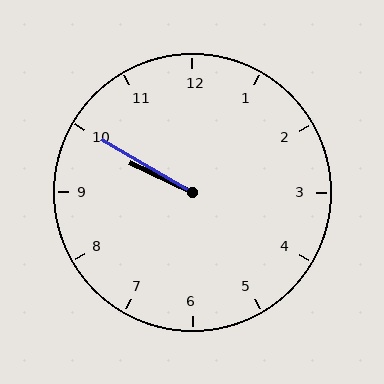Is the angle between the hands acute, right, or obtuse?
It is acute.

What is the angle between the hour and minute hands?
Approximately 5 degrees.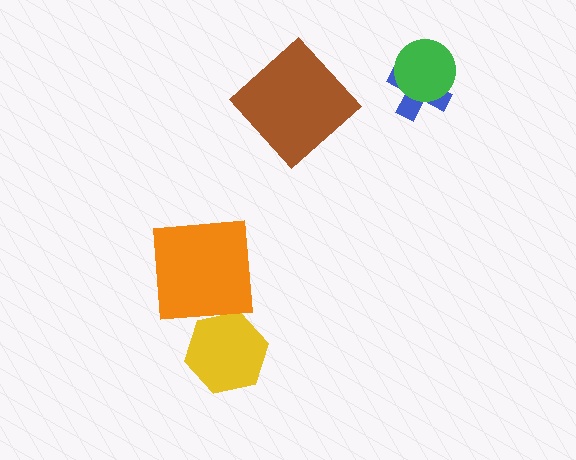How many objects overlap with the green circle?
1 object overlaps with the green circle.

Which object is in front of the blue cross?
The green circle is in front of the blue cross.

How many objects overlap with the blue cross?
1 object overlaps with the blue cross.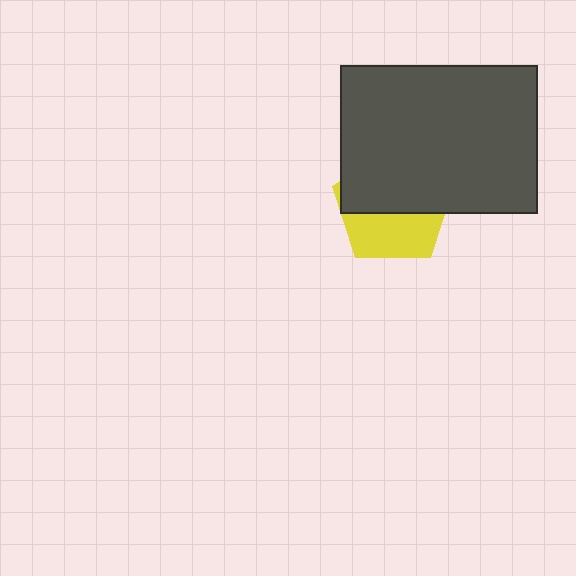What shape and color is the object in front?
The object in front is a dark gray rectangle.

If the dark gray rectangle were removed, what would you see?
You would see the complete yellow pentagon.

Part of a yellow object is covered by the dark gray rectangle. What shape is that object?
It is a pentagon.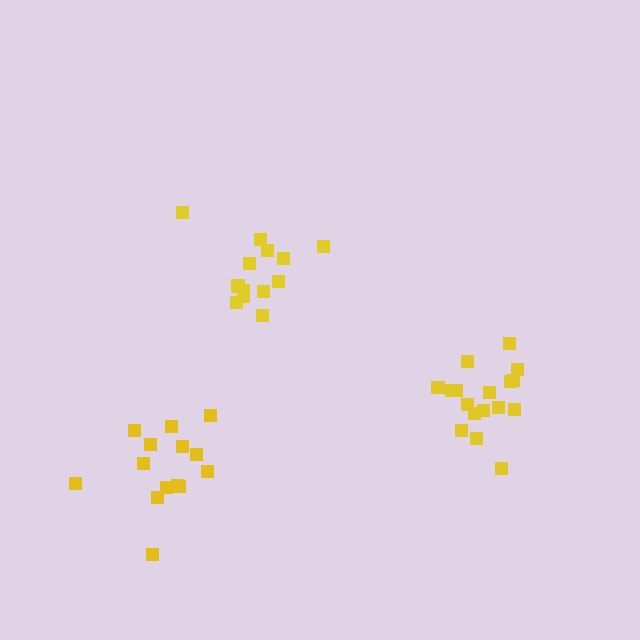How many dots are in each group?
Group 1: 17 dots, Group 2: 14 dots, Group 3: 14 dots (45 total).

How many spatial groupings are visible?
There are 3 spatial groupings.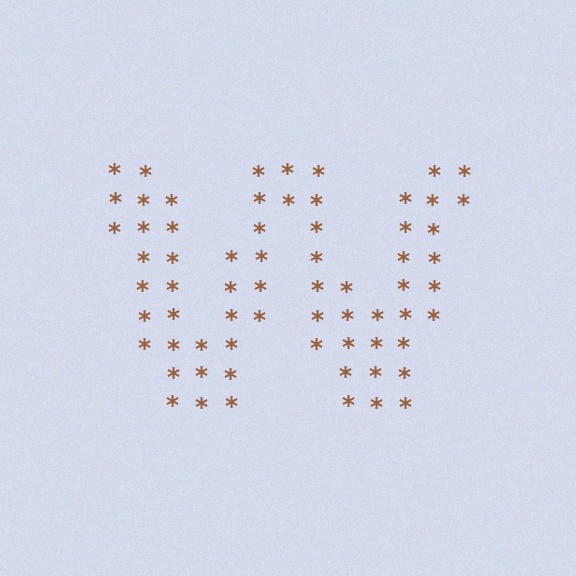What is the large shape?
The large shape is the letter W.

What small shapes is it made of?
It is made of small asterisks.